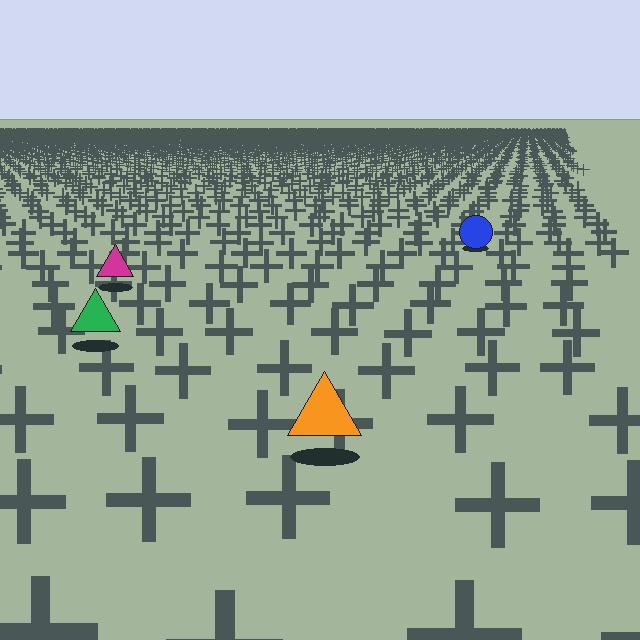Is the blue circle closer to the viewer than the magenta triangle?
No. The magenta triangle is closer — you can tell from the texture gradient: the ground texture is coarser near it.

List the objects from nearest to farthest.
From nearest to farthest: the orange triangle, the green triangle, the magenta triangle, the blue circle.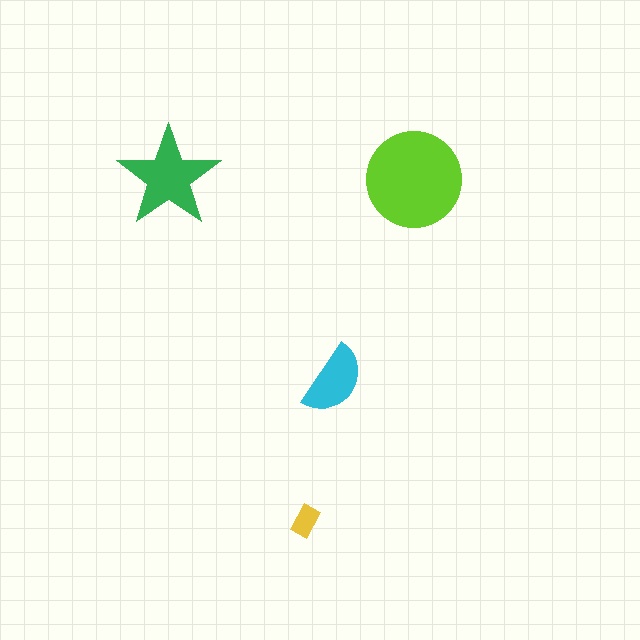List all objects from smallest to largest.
The yellow rectangle, the cyan semicircle, the green star, the lime circle.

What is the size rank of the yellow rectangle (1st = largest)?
4th.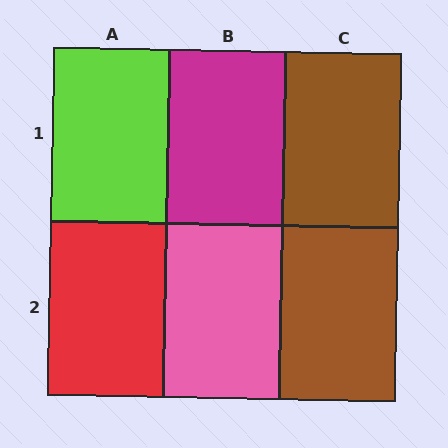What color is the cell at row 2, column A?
Red.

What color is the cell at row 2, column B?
Pink.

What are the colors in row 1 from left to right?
Lime, magenta, brown.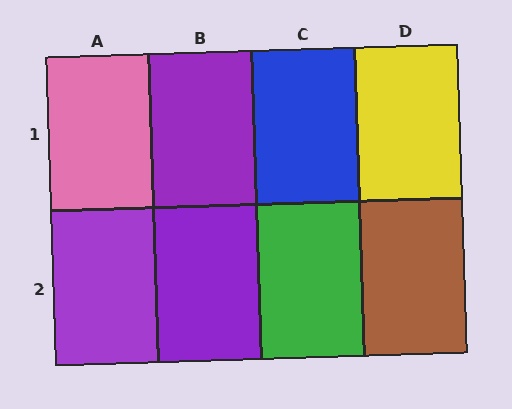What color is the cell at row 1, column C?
Blue.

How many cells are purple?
3 cells are purple.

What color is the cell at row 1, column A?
Pink.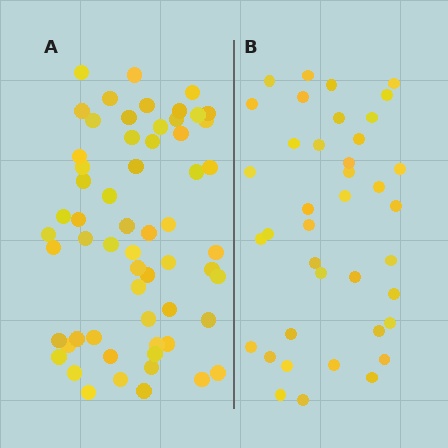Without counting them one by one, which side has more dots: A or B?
Region A (the left region) has more dots.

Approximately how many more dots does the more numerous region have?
Region A has approximately 20 more dots than region B.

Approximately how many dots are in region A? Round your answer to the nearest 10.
About 60 dots.